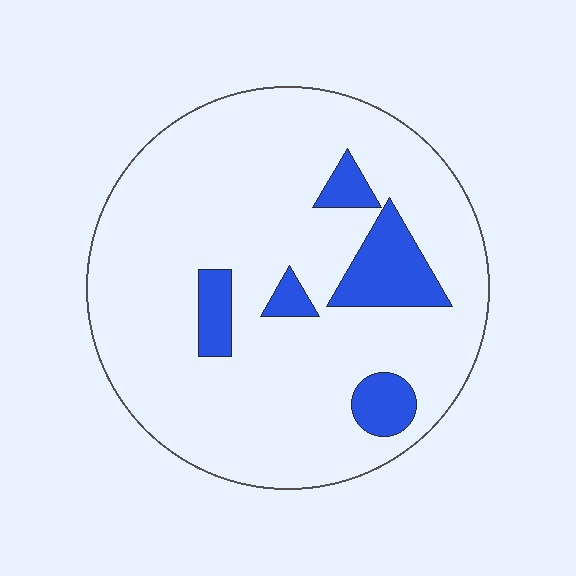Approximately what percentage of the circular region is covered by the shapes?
Approximately 15%.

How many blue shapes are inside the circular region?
5.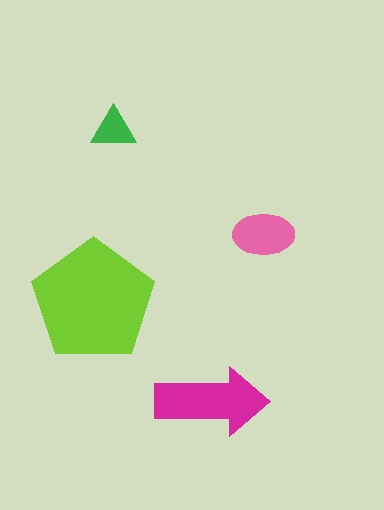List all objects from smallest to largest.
The green triangle, the pink ellipse, the magenta arrow, the lime pentagon.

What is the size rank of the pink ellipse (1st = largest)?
3rd.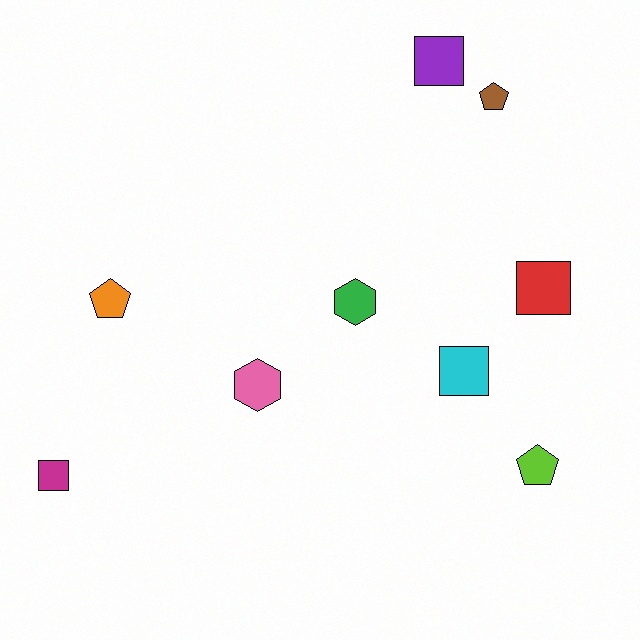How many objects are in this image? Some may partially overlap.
There are 9 objects.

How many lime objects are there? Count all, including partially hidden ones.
There is 1 lime object.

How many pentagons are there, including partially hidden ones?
There are 3 pentagons.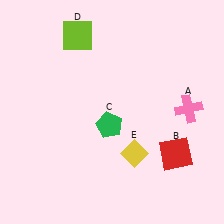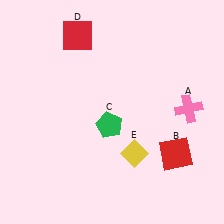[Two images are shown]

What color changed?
The square (D) changed from lime in Image 1 to red in Image 2.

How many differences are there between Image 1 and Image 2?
There is 1 difference between the two images.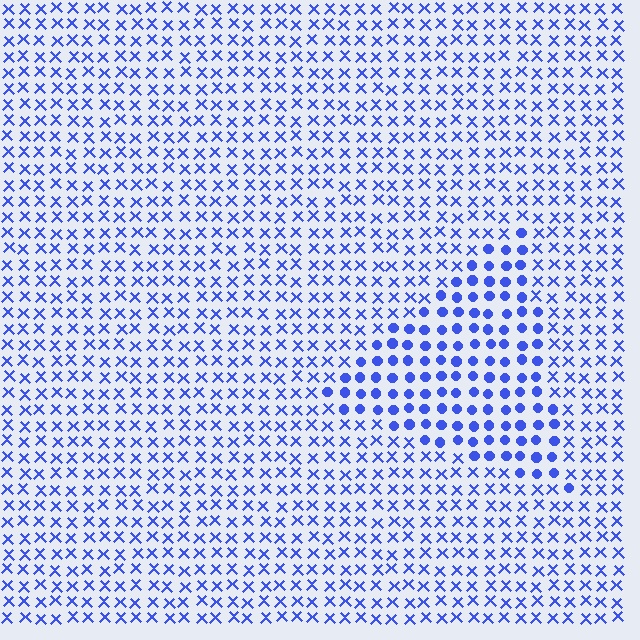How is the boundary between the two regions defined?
The boundary is defined by a change in element shape: circles inside vs. X marks outside. All elements share the same color and spacing.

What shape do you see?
I see a triangle.